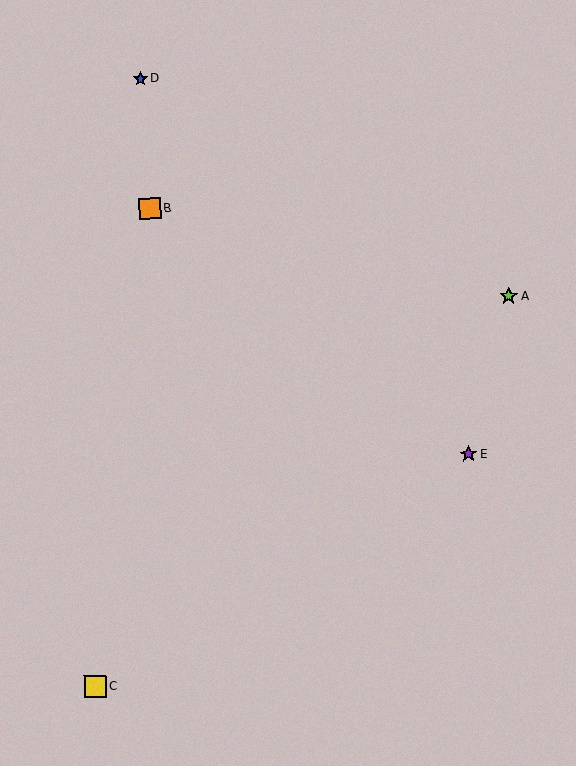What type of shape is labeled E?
Shape E is a purple star.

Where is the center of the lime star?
The center of the lime star is at (509, 296).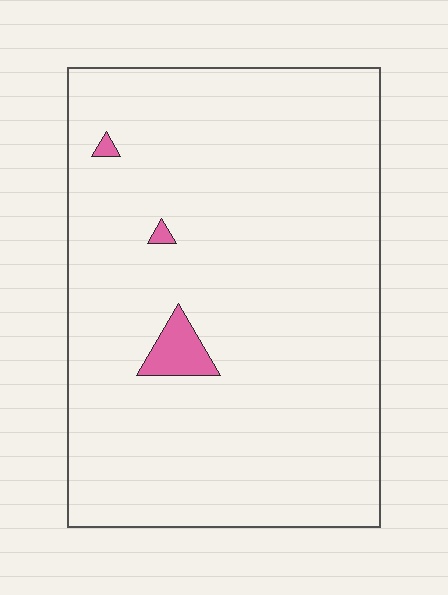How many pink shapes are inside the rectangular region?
3.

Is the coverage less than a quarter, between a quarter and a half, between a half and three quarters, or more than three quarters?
Less than a quarter.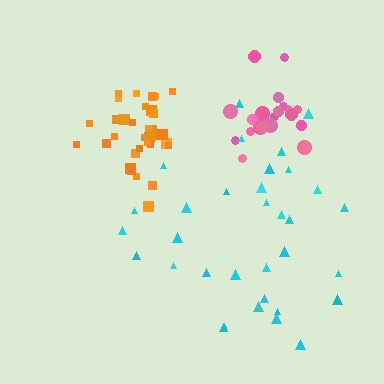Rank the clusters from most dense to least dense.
orange, pink, cyan.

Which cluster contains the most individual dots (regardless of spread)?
Orange (33).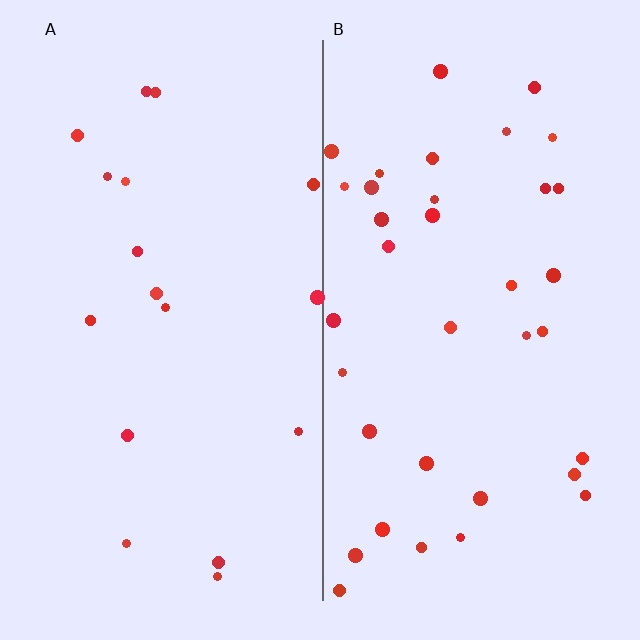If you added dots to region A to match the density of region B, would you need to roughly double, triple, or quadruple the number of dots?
Approximately double.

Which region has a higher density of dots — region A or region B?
B (the right).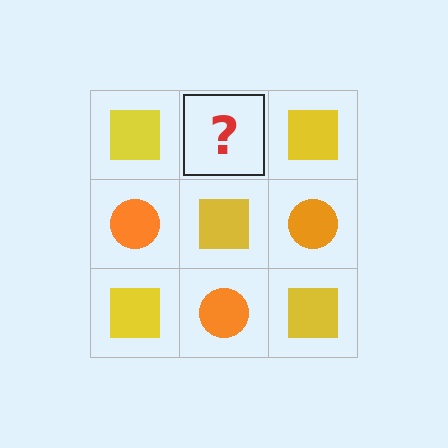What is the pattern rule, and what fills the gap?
The rule is that it alternates yellow square and orange circle in a checkerboard pattern. The gap should be filled with an orange circle.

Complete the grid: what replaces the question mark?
The question mark should be replaced with an orange circle.